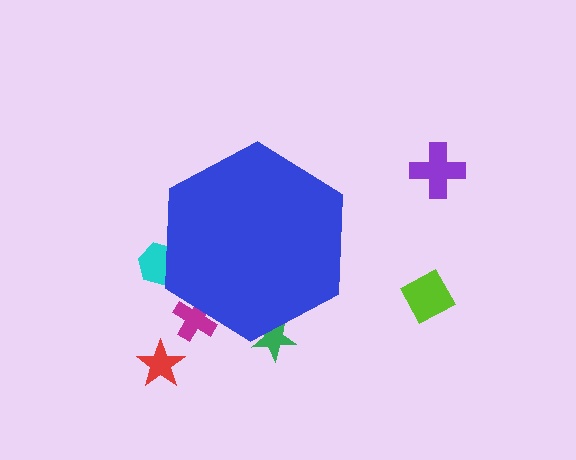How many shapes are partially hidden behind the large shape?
3 shapes are partially hidden.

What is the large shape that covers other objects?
A blue hexagon.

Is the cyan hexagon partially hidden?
Yes, the cyan hexagon is partially hidden behind the blue hexagon.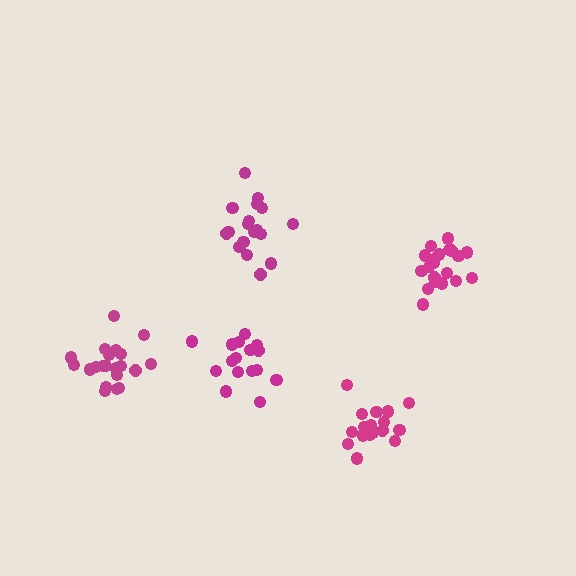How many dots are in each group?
Group 1: 17 dots, Group 2: 20 dots, Group 3: 16 dots, Group 4: 18 dots, Group 5: 21 dots (92 total).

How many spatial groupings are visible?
There are 5 spatial groupings.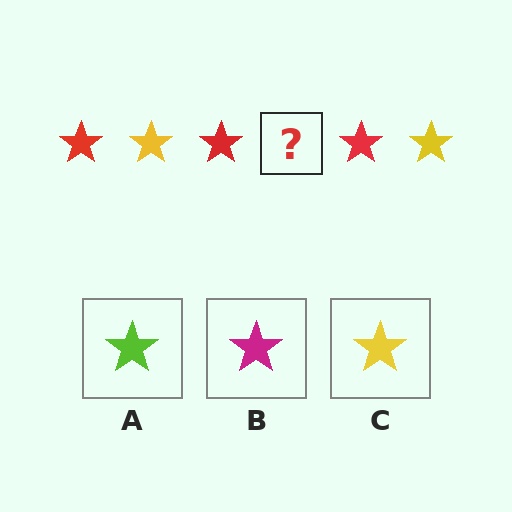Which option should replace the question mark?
Option C.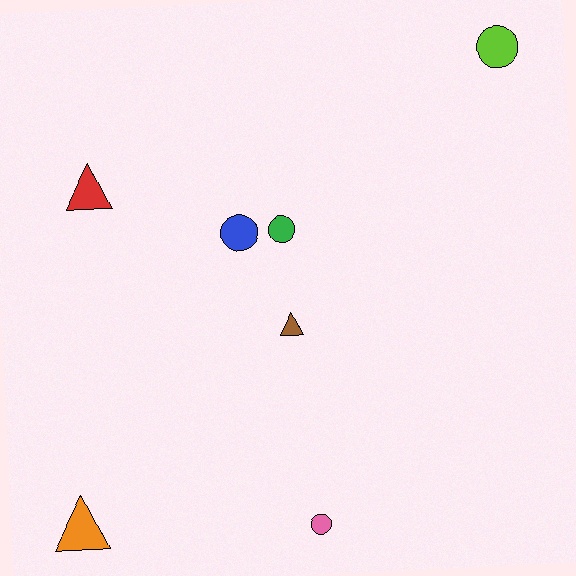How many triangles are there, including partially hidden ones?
There are 3 triangles.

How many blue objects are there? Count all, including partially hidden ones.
There is 1 blue object.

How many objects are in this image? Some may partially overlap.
There are 7 objects.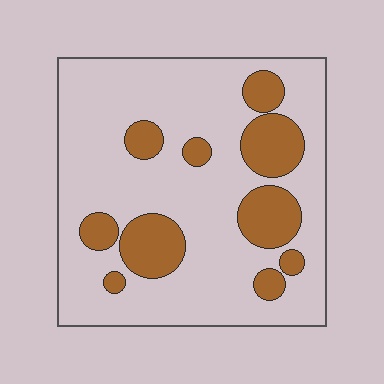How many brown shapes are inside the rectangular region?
10.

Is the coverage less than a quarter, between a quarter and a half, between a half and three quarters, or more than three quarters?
Less than a quarter.